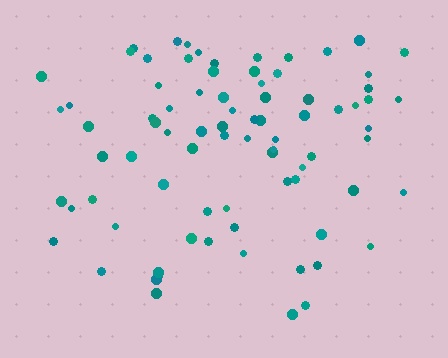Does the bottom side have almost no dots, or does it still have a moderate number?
Still a moderate number, just noticeably fewer than the top.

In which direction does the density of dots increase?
From bottom to top, with the top side densest.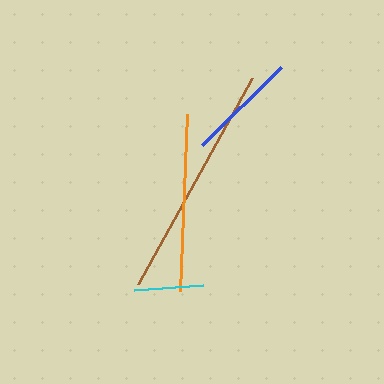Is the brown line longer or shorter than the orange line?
The brown line is longer than the orange line.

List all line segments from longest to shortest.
From longest to shortest: brown, orange, blue, cyan.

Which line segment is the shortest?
The cyan line is the shortest at approximately 69 pixels.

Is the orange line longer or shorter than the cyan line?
The orange line is longer than the cyan line.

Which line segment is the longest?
The brown line is the longest at approximately 235 pixels.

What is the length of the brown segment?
The brown segment is approximately 235 pixels long.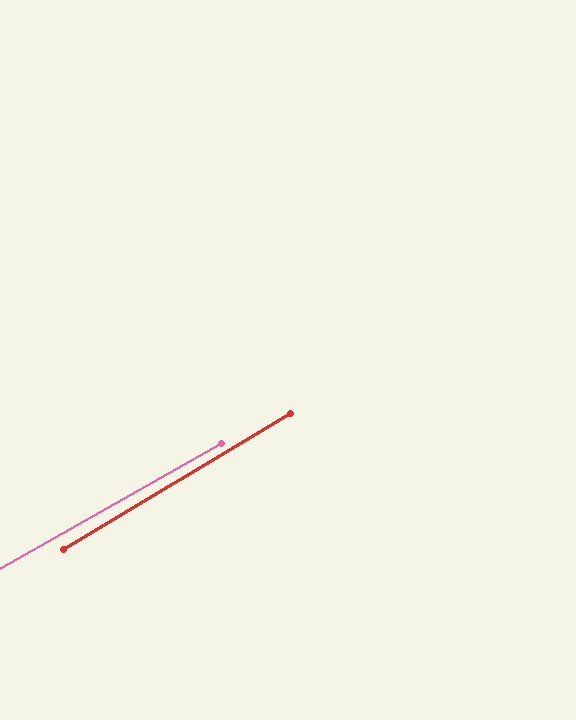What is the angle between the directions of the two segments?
Approximately 2 degrees.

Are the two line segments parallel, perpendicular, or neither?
Parallel — their directions differ by only 1.6°.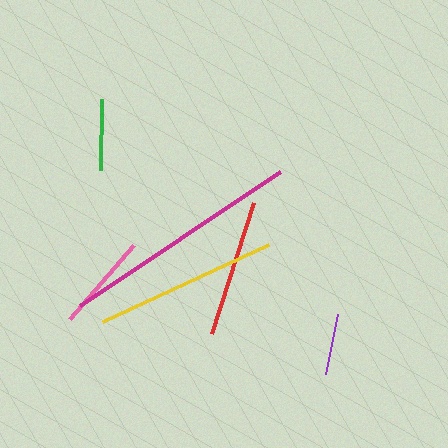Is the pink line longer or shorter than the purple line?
The pink line is longer than the purple line.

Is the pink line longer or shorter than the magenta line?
The magenta line is longer than the pink line.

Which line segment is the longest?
The magenta line is the longest at approximately 240 pixels.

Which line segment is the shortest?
The purple line is the shortest at approximately 60 pixels.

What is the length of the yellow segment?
The yellow segment is approximately 183 pixels long.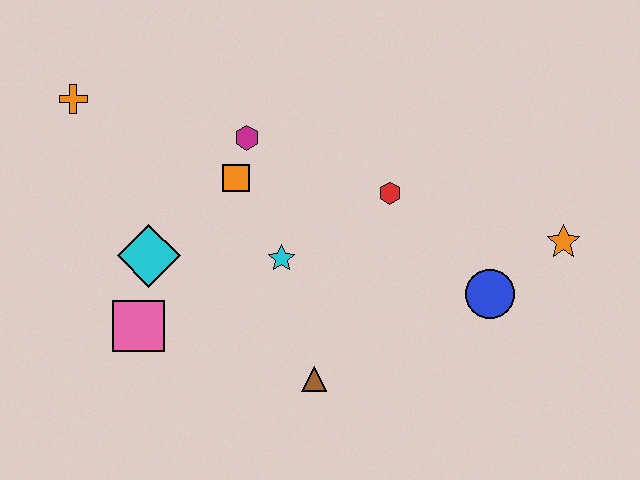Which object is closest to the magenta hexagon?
The orange square is closest to the magenta hexagon.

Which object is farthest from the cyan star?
The orange star is farthest from the cyan star.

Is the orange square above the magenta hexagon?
No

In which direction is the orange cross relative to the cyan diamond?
The orange cross is above the cyan diamond.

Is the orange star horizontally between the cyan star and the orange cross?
No